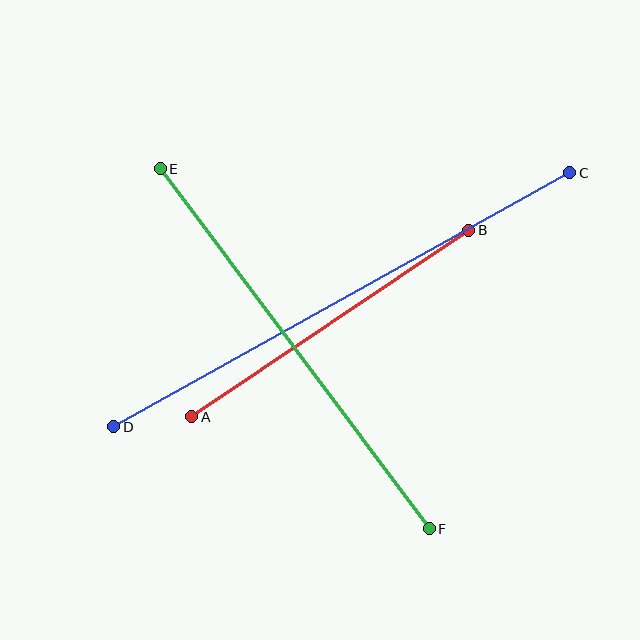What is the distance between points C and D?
The distance is approximately 522 pixels.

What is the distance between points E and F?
The distance is approximately 450 pixels.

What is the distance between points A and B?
The distance is approximately 334 pixels.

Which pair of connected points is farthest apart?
Points C and D are farthest apart.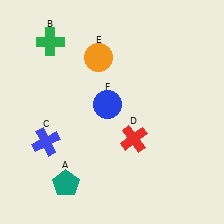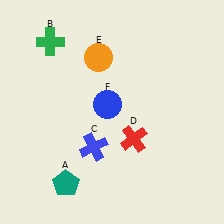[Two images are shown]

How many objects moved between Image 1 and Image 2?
1 object moved between the two images.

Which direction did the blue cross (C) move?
The blue cross (C) moved right.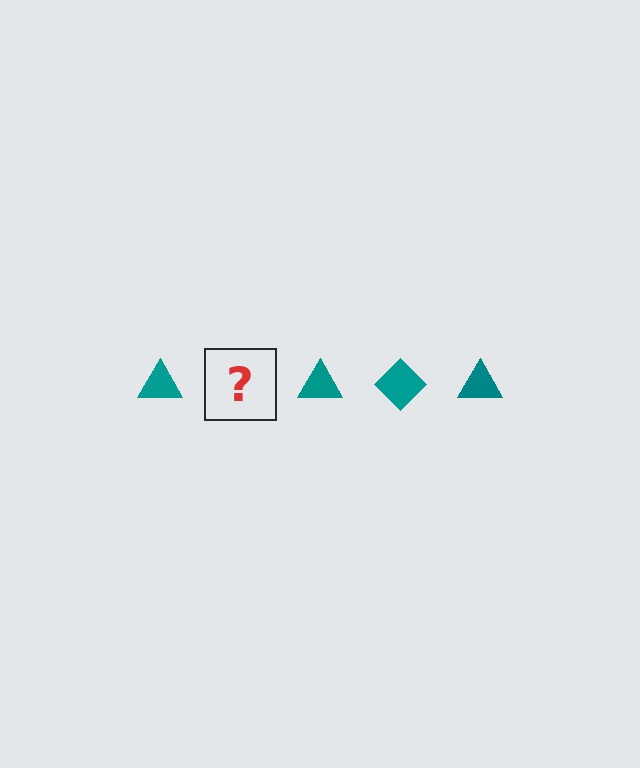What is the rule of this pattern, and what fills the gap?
The rule is that the pattern cycles through triangle, diamond shapes in teal. The gap should be filled with a teal diamond.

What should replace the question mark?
The question mark should be replaced with a teal diamond.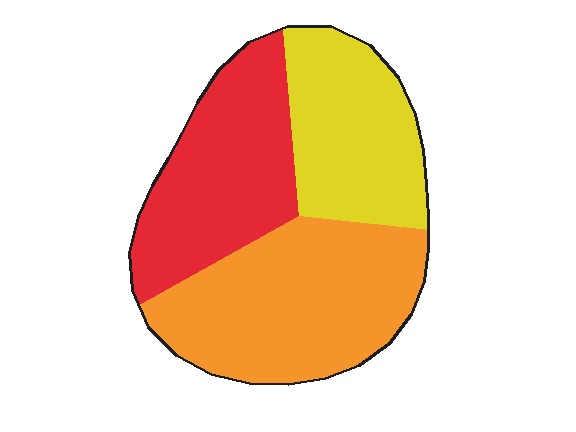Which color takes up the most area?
Orange, at roughly 40%.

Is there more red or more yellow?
Red.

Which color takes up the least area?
Yellow, at roughly 30%.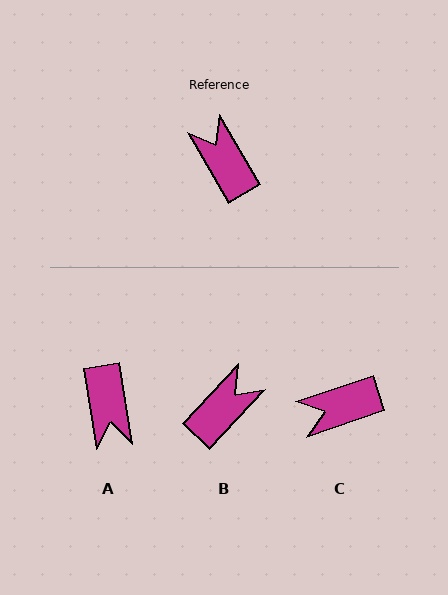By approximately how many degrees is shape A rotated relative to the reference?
Approximately 158 degrees counter-clockwise.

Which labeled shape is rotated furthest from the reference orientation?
A, about 158 degrees away.